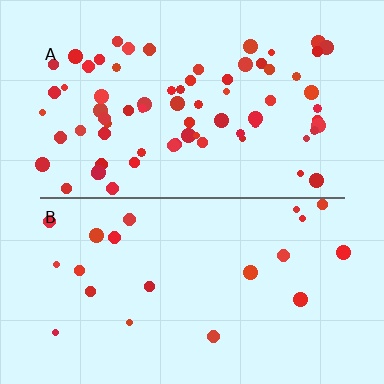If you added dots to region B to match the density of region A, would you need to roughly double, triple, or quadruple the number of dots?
Approximately triple.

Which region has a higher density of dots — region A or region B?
A (the top).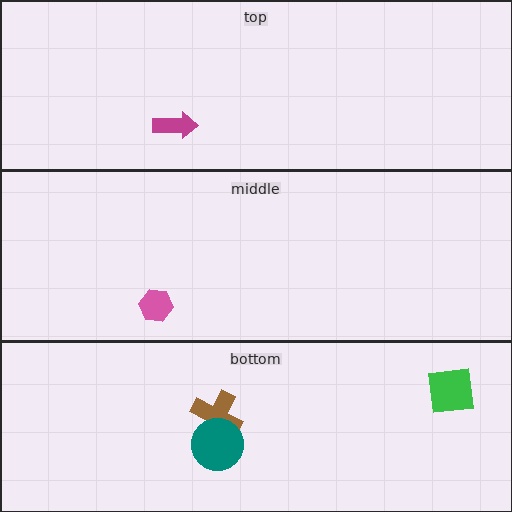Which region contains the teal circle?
The bottom region.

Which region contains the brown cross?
The bottom region.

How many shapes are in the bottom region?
3.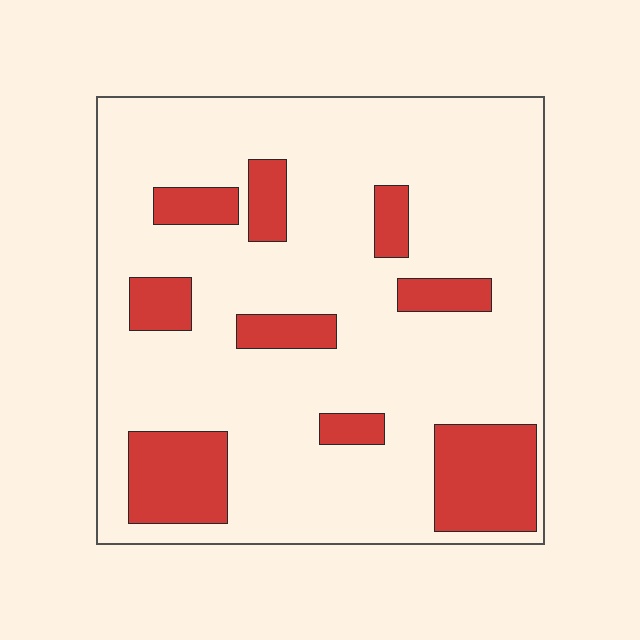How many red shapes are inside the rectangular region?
9.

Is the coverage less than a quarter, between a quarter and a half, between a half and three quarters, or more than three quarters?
Less than a quarter.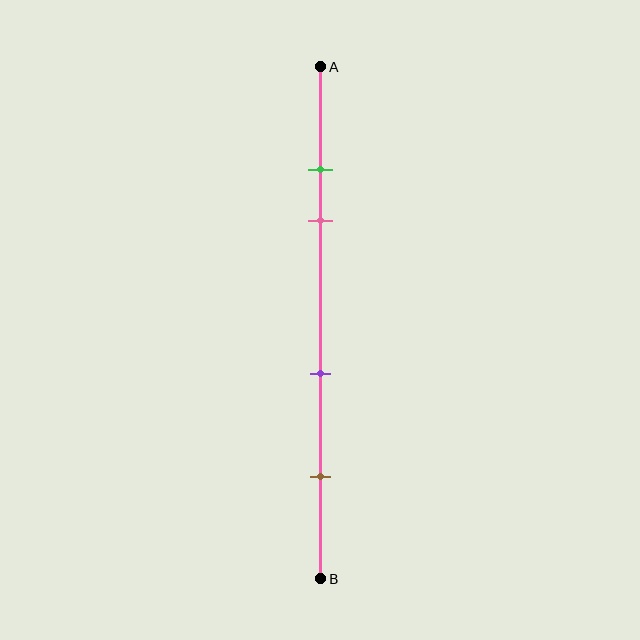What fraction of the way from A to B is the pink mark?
The pink mark is approximately 30% (0.3) of the way from A to B.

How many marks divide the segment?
There are 4 marks dividing the segment.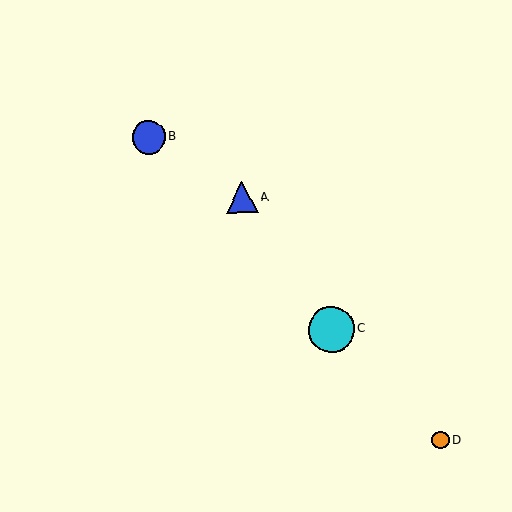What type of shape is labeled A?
Shape A is a blue triangle.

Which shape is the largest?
The cyan circle (labeled C) is the largest.